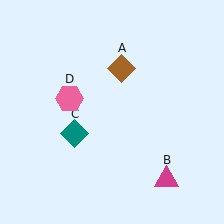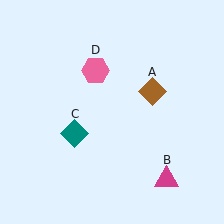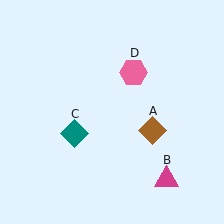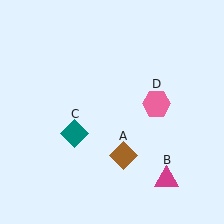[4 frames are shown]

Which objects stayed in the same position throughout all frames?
Magenta triangle (object B) and teal diamond (object C) remained stationary.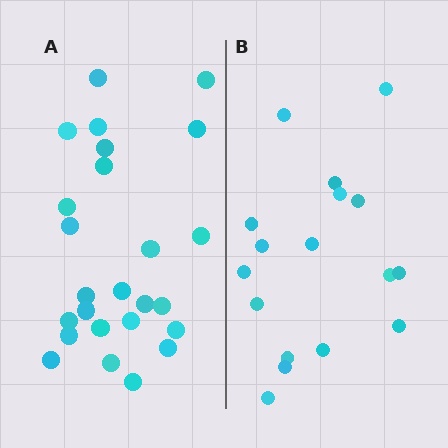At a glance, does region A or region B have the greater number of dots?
Region A (the left region) has more dots.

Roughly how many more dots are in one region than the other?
Region A has roughly 8 or so more dots than region B.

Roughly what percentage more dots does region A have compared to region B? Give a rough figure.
About 45% more.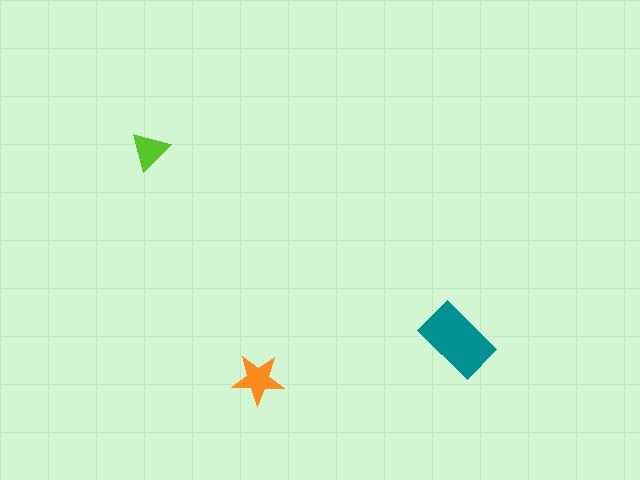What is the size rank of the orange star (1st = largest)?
2nd.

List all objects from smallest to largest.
The lime triangle, the orange star, the teal rectangle.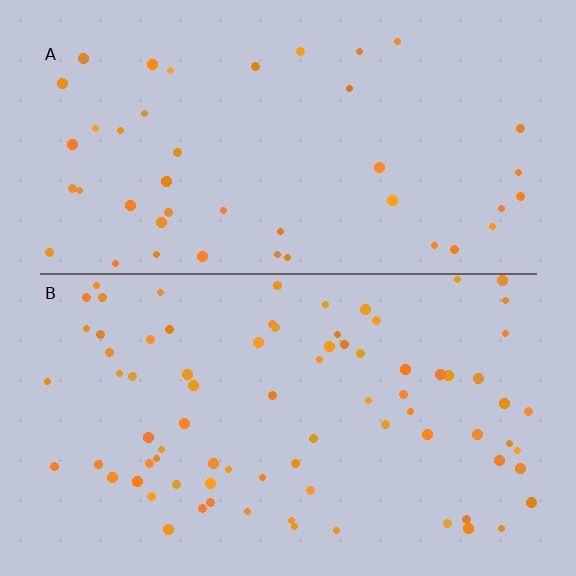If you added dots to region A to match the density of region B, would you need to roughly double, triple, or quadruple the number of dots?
Approximately double.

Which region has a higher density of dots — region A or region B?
B (the bottom).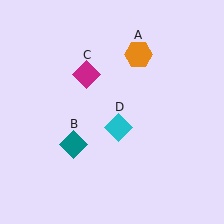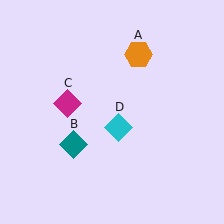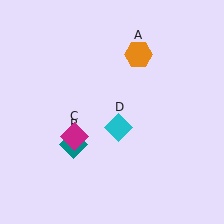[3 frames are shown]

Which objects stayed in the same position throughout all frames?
Orange hexagon (object A) and teal diamond (object B) and cyan diamond (object D) remained stationary.